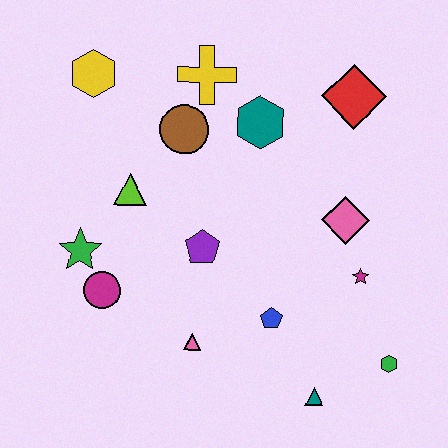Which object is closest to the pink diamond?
The magenta star is closest to the pink diamond.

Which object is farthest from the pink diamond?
The yellow hexagon is farthest from the pink diamond.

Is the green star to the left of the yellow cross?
Yes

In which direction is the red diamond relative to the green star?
The red diamond is to the right of the green star.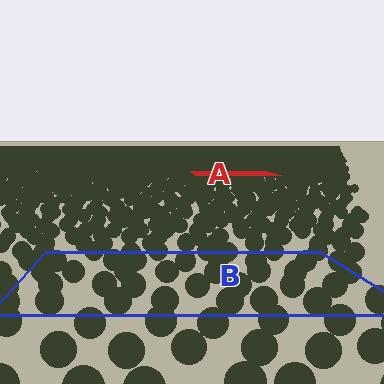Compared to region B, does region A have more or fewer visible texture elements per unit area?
Region A has more texture elements per unit area — they are packed more densely because it is farther away.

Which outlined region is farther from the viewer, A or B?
Region A is farther from the viewer — the texture elements inside it appear smaller and more densely packed.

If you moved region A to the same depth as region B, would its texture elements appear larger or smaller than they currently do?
They would appear larger. At a closer depth, the same texture elements are projected at a bigger on-screen size.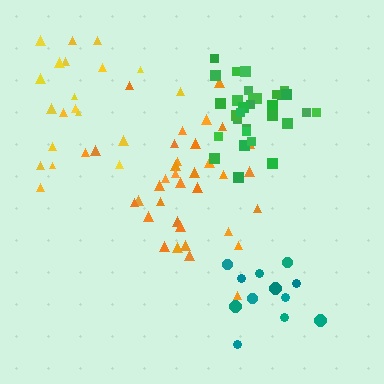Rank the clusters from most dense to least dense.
green, teal, orange, yellow.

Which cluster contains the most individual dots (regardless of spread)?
Orange (35).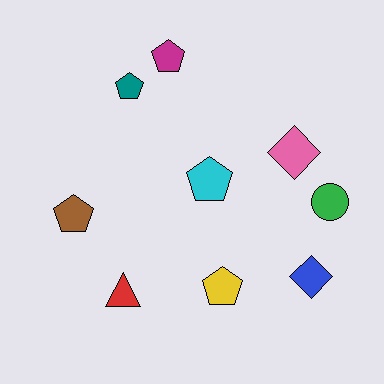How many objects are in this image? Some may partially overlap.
There are 9 objects.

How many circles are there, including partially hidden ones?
There is 1 circle.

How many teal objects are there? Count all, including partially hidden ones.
There is 1 teal object.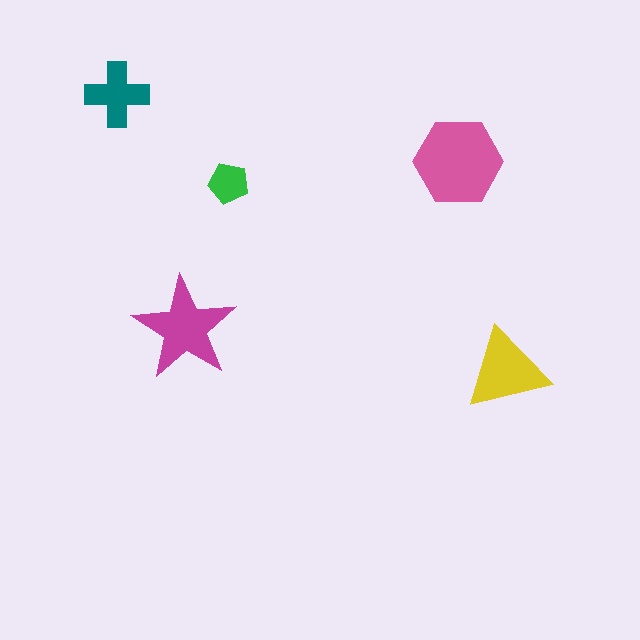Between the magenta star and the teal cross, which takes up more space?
The magenta star.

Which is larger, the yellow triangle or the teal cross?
The yellow triangle.